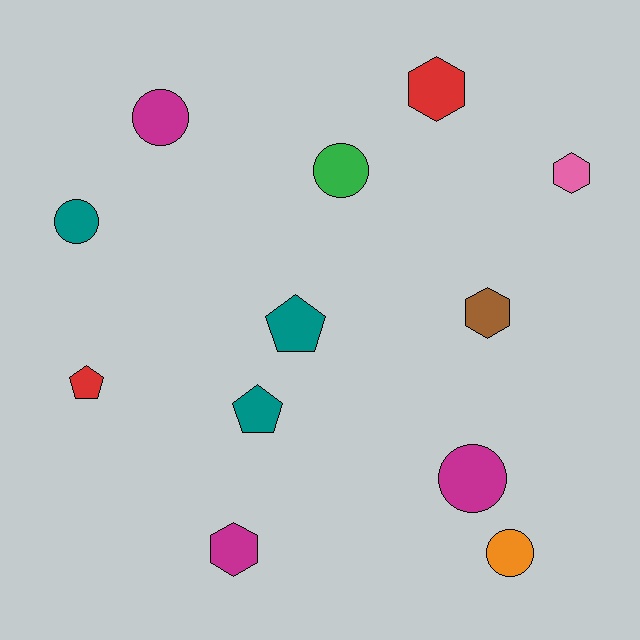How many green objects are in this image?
There is 1 green object.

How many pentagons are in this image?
There are 3 pentagons.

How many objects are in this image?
There are 12 objects.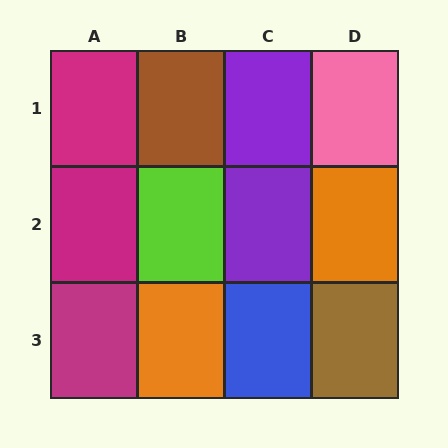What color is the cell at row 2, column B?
Lime.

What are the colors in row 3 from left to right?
Magenta, orange, blue, brown.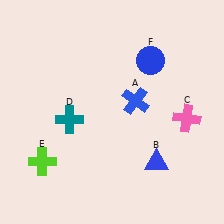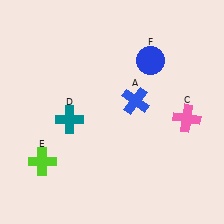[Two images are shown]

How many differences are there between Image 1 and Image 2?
There is 1 difference between the two images.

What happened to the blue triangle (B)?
The blue triangle (B) was removed in Image 2. It was in the bottom-right area of Image 1.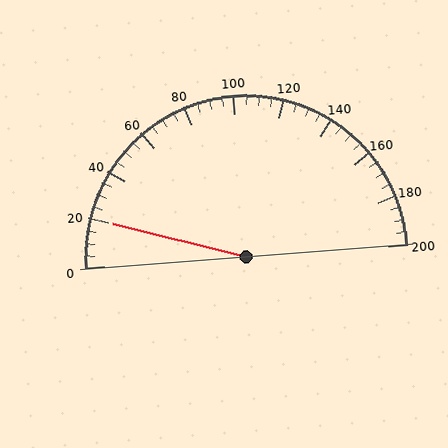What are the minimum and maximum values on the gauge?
The gauge ranges from 0 to 200.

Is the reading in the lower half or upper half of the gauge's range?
The reading is in the lower half of the range (0 to 200).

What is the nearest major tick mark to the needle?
The nearest major tick mark is 20.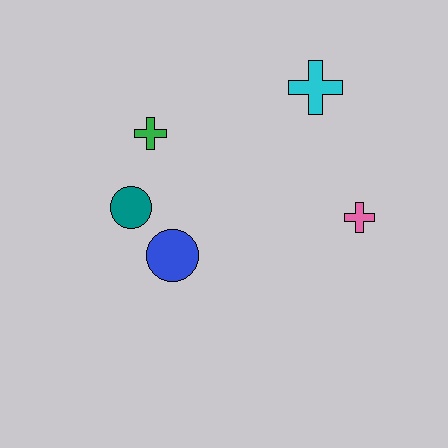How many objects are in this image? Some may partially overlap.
There are 5 objects.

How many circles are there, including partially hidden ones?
There are 2 circles.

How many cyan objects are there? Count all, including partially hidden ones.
There is 1 cyan object.